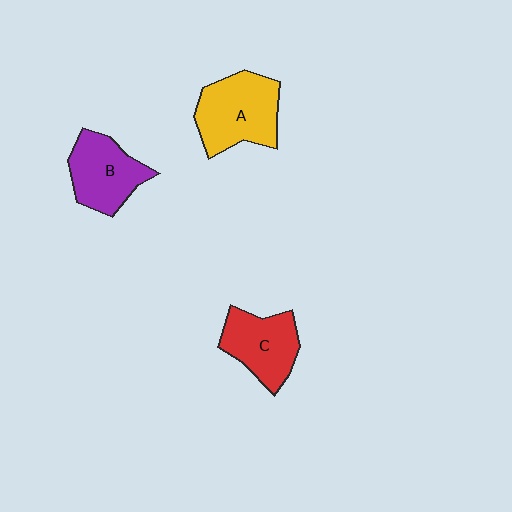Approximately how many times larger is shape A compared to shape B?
Approximately 1.2 times.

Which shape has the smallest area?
Shape C (red).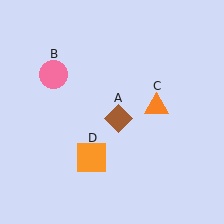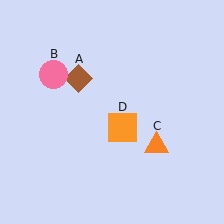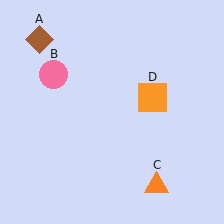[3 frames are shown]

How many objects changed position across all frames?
3 objects changed position: brown diamond (object A), orange triangle (object C), orange square (object D).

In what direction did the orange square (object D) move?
The orange square (object D) moved up and to the right.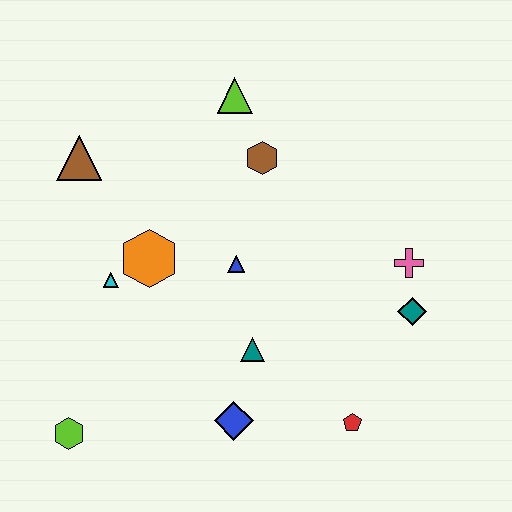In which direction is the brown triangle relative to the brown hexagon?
The brown triangle is to the left of the brown hexagon.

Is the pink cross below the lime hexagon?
No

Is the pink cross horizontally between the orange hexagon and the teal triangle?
No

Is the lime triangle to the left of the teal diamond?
Yes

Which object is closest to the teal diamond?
The pink cross is closest to the teal diamond.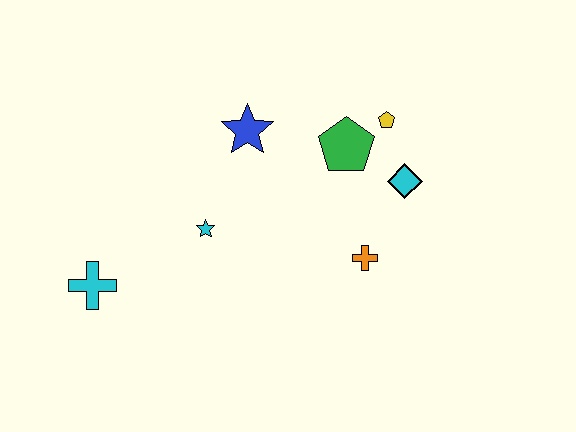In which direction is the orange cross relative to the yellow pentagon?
The orange cross is below the yellow pentagon.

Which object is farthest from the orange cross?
The cyan cross is farthest from the orange cross.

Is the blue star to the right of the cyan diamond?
No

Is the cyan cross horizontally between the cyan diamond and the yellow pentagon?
No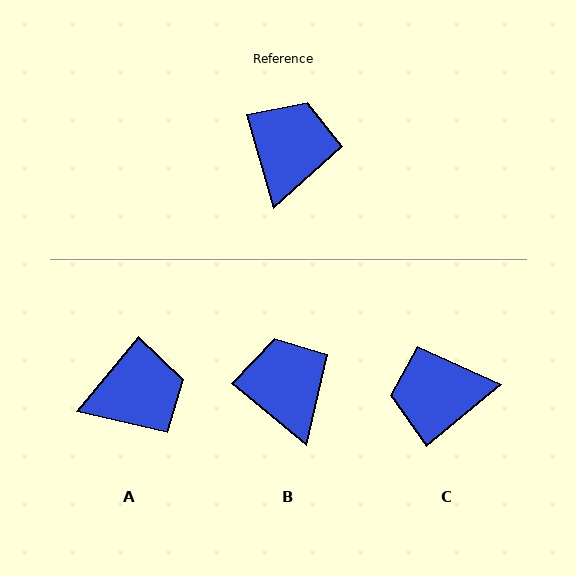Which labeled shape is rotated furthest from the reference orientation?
C, about 113 degrees away.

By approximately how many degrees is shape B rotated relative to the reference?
Approximately 34 degrees counter-clockwise.